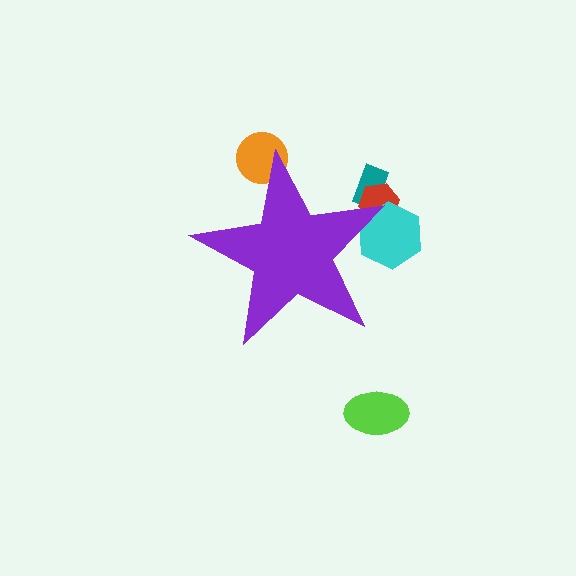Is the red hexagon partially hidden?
Yes, the red hexagon is partially hidden behind the purple star.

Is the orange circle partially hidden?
Yes, the orange circle is partially hidden behind the purple star.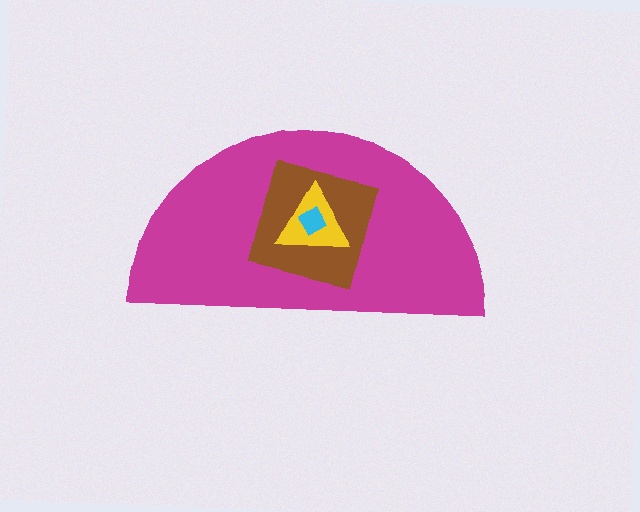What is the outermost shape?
The magenta semicircle.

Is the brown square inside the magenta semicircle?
Yes.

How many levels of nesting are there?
4.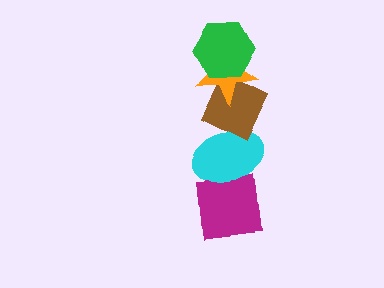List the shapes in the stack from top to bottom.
From top to bottom: the green hexagon, the orange star, the brown diamond, the cyan ellipse, the magenta square.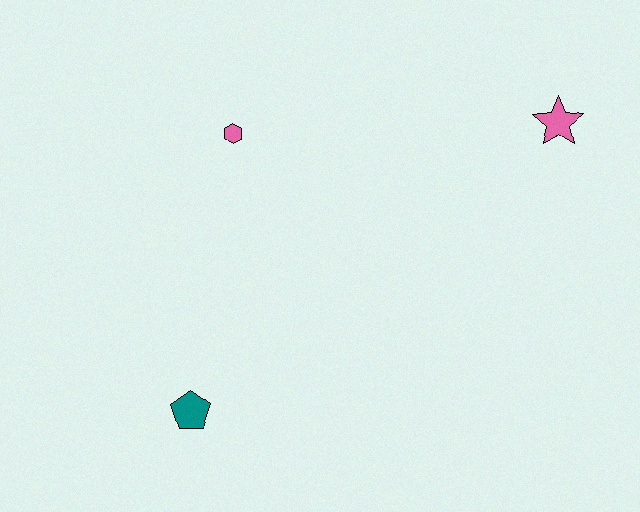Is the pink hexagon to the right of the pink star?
No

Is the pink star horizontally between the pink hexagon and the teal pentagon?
No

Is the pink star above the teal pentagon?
Yes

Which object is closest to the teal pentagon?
The pink hexagon is closest to the teal pentagon.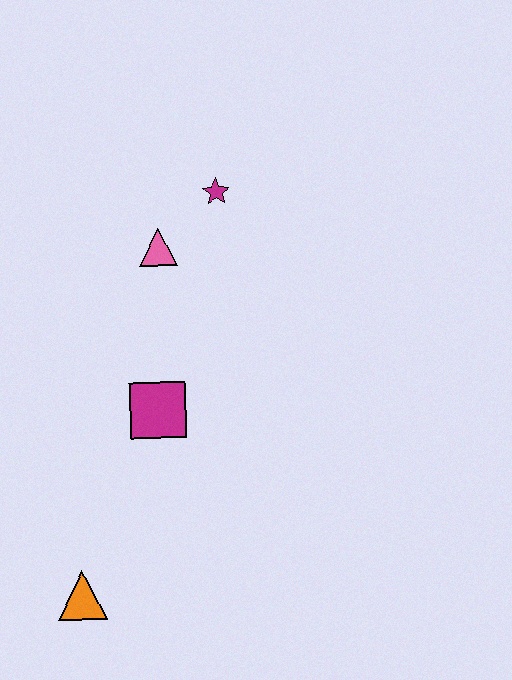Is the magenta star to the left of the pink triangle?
No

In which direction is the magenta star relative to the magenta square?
The magenta star is above the magenta square.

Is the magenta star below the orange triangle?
No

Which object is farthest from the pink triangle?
The orange triangle is farthest from the pink triangle.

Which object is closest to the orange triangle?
The magenta square is closest to the orange triangle.